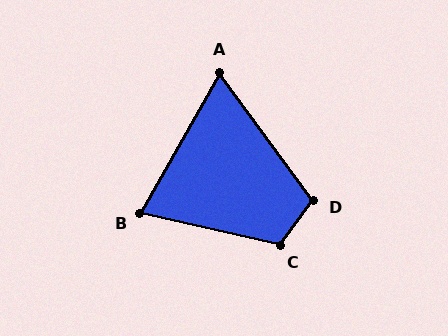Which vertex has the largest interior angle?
C, at approximately 114 degrees.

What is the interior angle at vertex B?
Approximately 73 degrees (acute).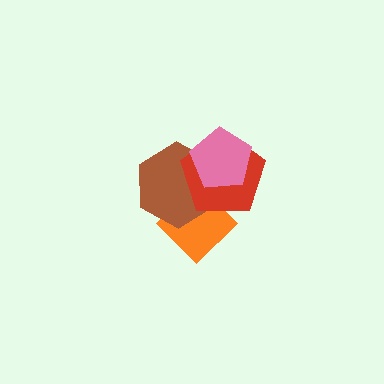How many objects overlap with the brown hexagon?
3 objects overlap with the brown hexagon.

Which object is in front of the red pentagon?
The pink pentagon is in front of the red pentagon.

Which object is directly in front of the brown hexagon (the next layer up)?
The red pentagon is directly in front of the brown hexagon.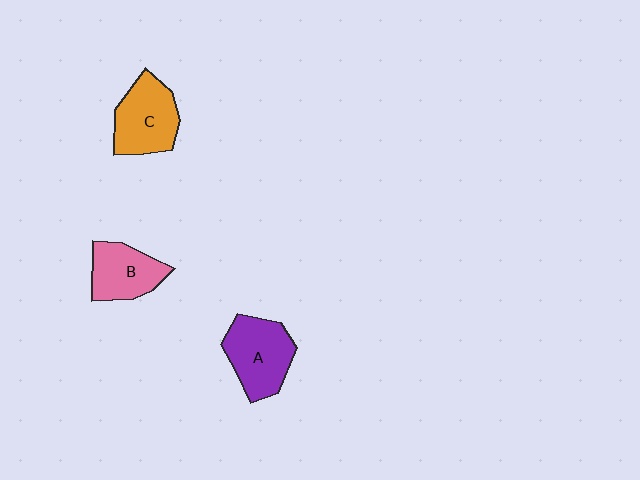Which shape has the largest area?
Shape A (purple).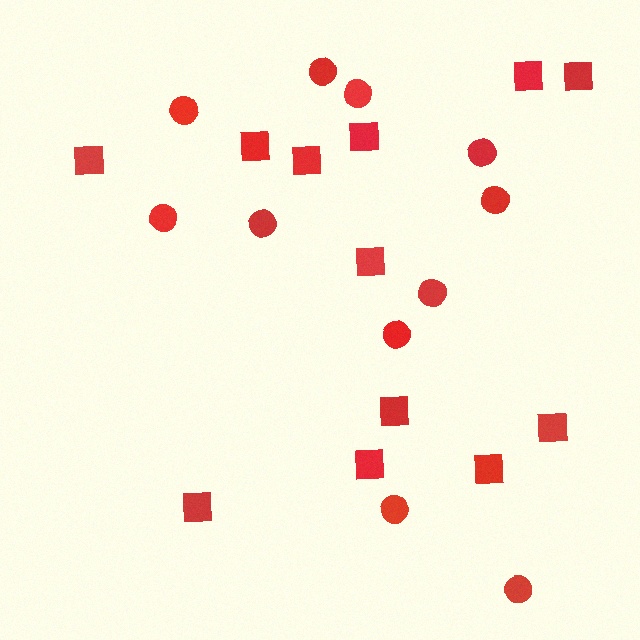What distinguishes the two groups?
There are 2 groups: one group of squares (12) and one group of circles (11).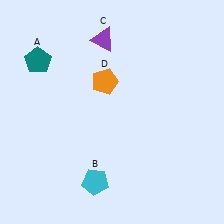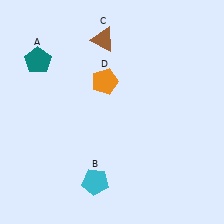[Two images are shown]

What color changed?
The triangle (C) changed from purple in Image 1 to brown in Image 2.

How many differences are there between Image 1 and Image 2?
There is 1 difference between the two images.